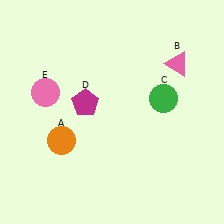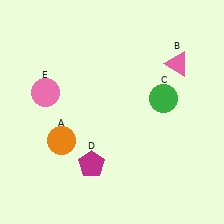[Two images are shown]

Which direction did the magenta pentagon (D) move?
The magenta pentagon (D) moved down.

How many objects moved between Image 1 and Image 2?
1 object moved between the two images.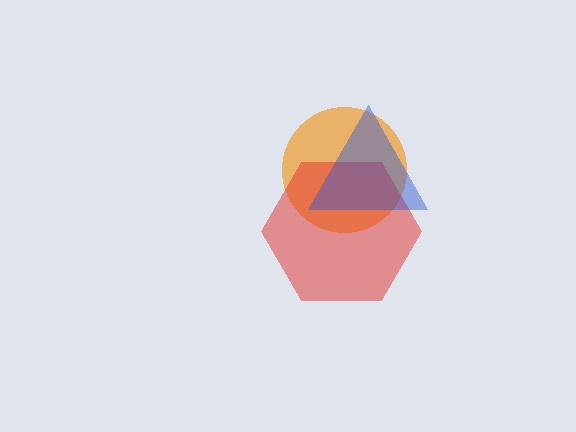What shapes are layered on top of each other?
The layered shapes are: an orange circle, a red hexagon, a blue triangle.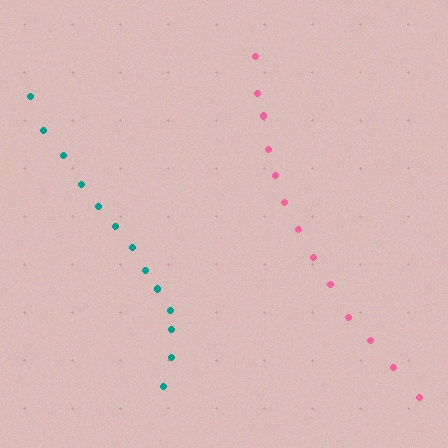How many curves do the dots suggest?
There are 2 distinct paths.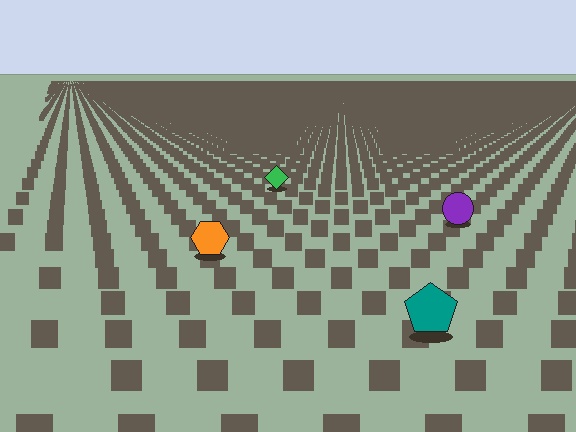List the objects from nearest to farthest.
From nearest to farthest: the teal pentagon, the orange hexagon, the purple circle, the green diamond.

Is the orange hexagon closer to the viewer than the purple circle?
Yes. The orange hexagon is closer — you can tell from the texture gradient: the ground texture is coarser near it.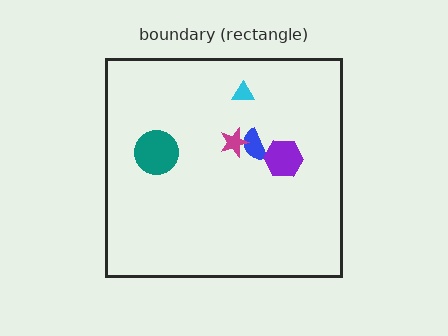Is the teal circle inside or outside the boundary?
Inside.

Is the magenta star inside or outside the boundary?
Inside.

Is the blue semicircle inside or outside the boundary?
Inside.